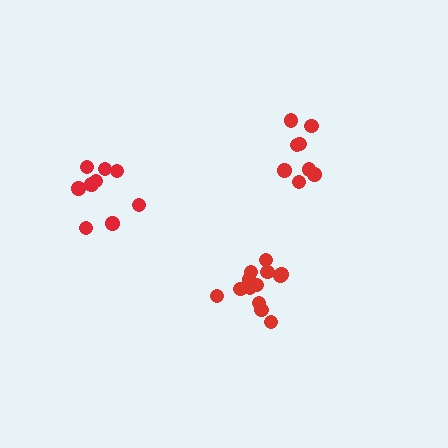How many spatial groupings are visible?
There are 3 spatial groupings.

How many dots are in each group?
Group 1: 9 dots, Group 2: 13 dots, Group 3: 8 dots (30 total).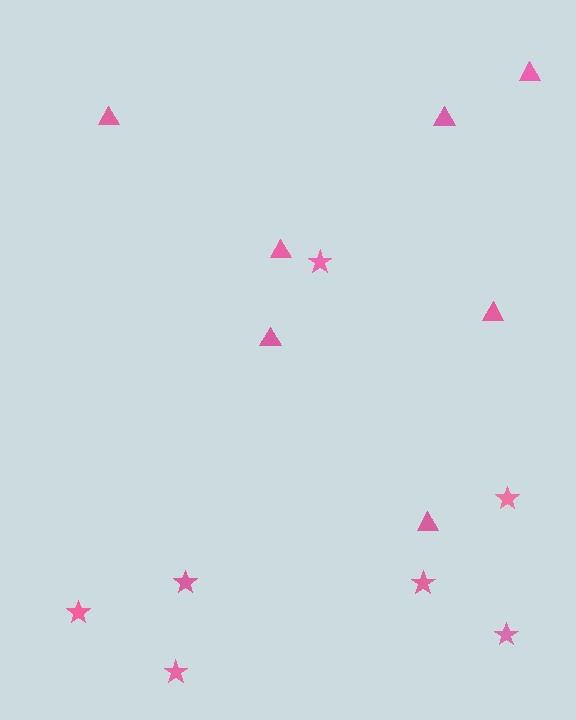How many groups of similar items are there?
There are 2 groups: one group of stars (7) and one group of triangles (7).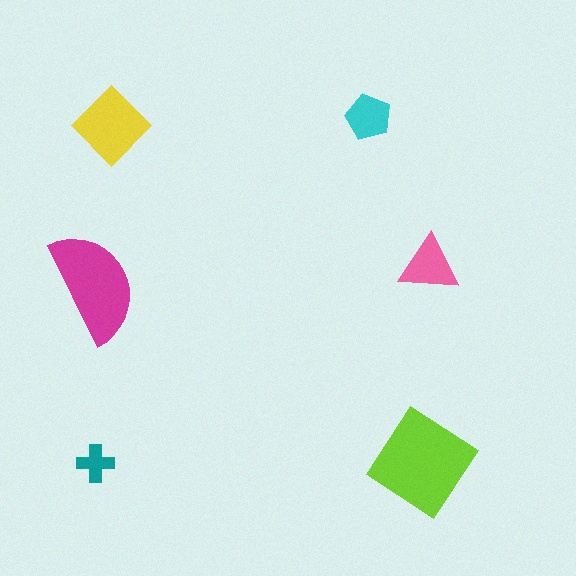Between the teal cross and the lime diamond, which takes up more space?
The lime diamond.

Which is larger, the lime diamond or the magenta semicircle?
The lime diamond.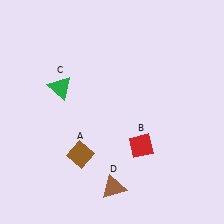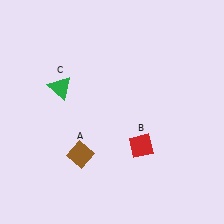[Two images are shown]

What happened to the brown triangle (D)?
The brown triangle (D) was removed in Image 2. It was in the bottom-right area of Image 1.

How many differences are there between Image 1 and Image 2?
There is 1 difference between the two images.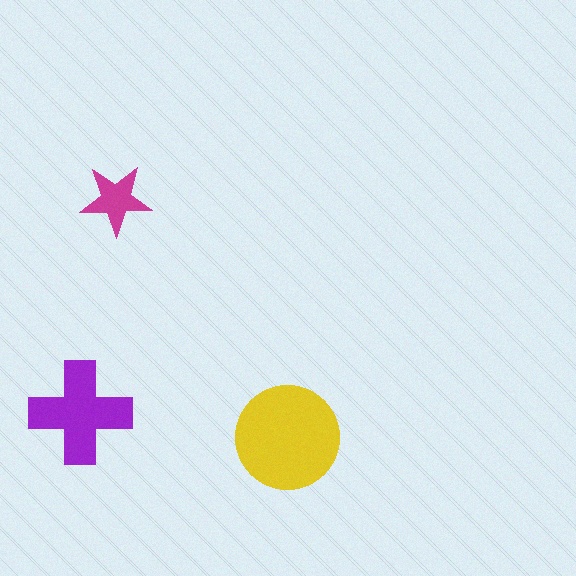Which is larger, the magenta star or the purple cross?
The purple cross.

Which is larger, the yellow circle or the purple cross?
The yellow circle.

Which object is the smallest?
The magenta star.